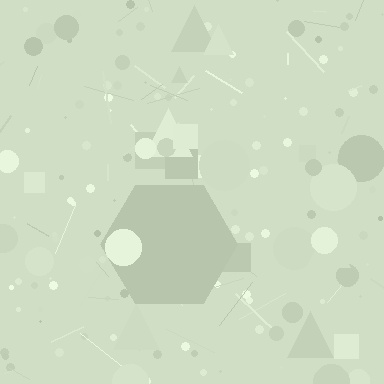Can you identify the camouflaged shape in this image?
The camouflaged shape is a hexagon.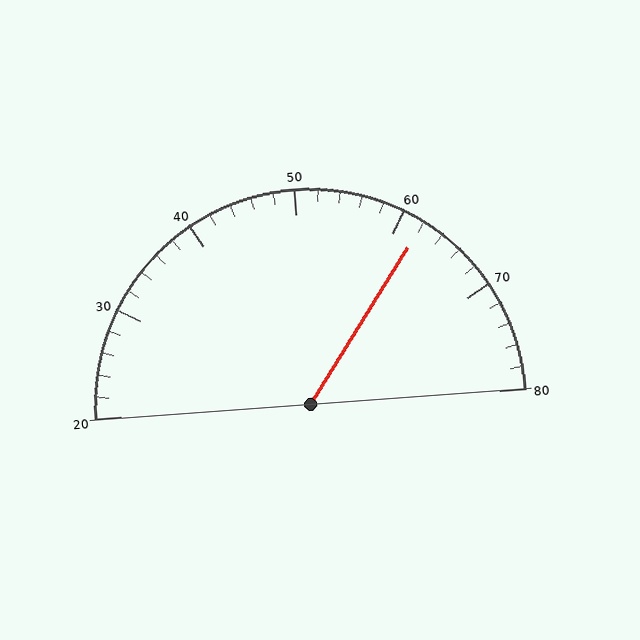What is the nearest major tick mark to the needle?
The nearest major tick mark is 60.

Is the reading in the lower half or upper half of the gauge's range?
The reading is in the upper half of the range (20 to 80).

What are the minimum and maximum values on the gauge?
The gauge ranges from 20 to 80.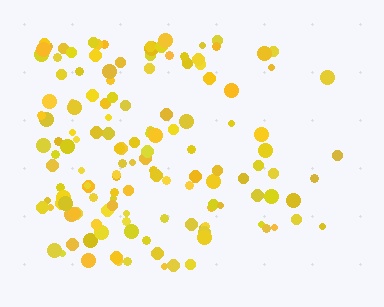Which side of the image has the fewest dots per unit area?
The right.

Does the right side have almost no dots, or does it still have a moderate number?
Still a moderate number, just noticeably fewer than the left.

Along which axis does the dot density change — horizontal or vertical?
Horizontal.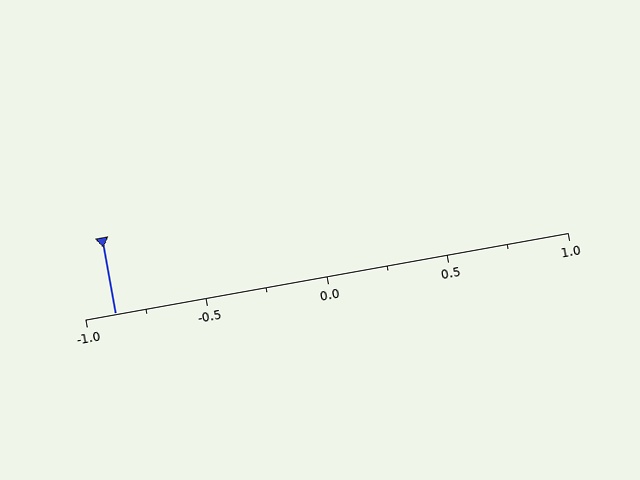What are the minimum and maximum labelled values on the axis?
The axis runs from -1.0 to 1.0.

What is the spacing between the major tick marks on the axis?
The major ticks are spaced 0.5 apart.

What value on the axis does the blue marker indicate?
The marker indicates approximately -0.88.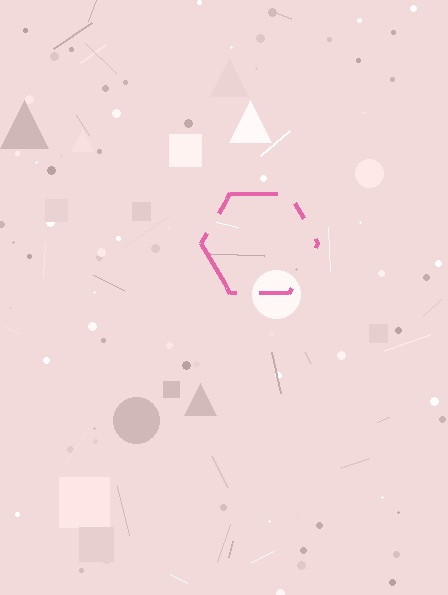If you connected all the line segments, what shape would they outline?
They would outline a hexagon.